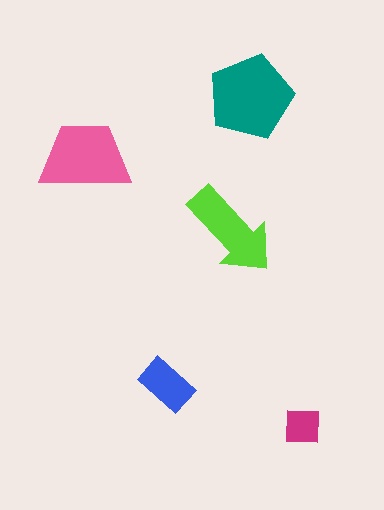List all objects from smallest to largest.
The magenta square, the blue rectangle, the lime arrow, the pink trapezoid, the teal pentagon.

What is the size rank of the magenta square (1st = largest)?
5th.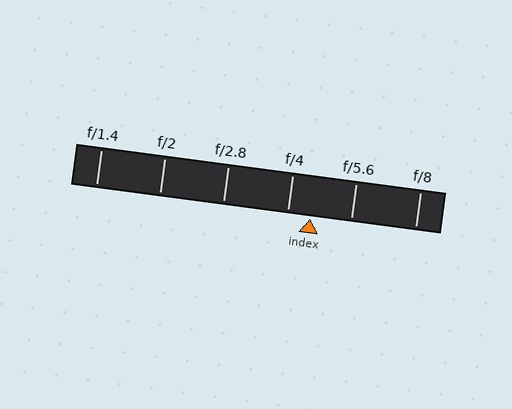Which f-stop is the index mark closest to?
The index mark is closest to f/4.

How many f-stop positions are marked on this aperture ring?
There are 6 f-stop positions marked.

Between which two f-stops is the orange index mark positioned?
The index mark is between f/4 and f/5.6.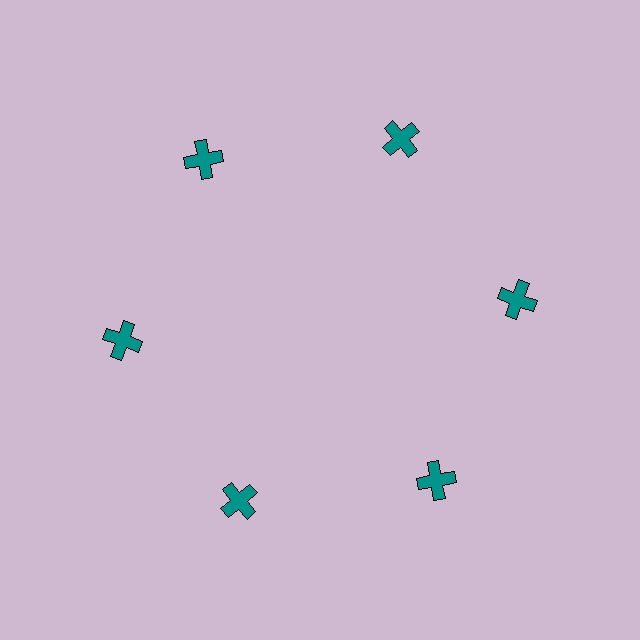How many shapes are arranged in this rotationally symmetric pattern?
There are 6 shapes, arranged in 6 groups of 1.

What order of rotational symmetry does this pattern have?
This pattern has 6-fold rotational symmetry.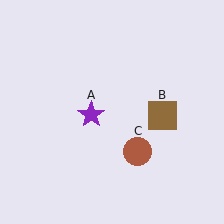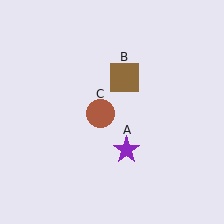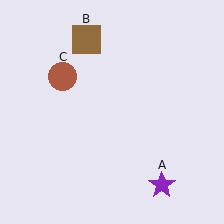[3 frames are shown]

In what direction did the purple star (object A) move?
The purple star (object A) moved down and to the right.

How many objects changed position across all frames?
3 objects changed position: purple star (object A), brown square (object B), brown circle (object C).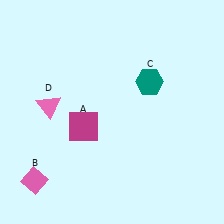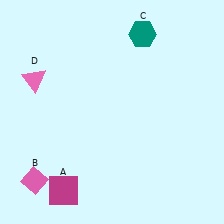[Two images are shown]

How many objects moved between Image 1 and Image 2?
3 objects moved between the two images.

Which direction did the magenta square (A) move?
The magenta square (A) moved down.